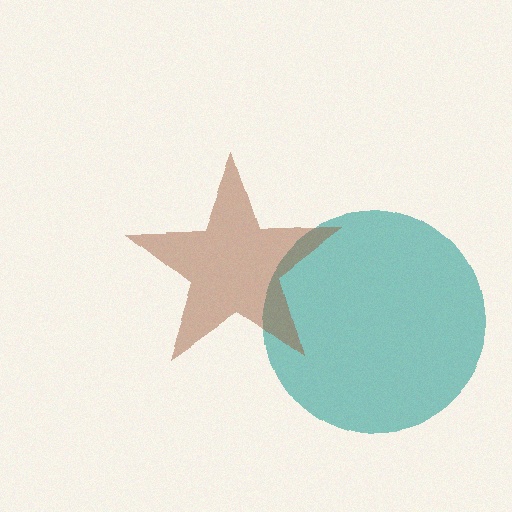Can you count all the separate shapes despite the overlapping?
Yes, there are 2 separate shapes.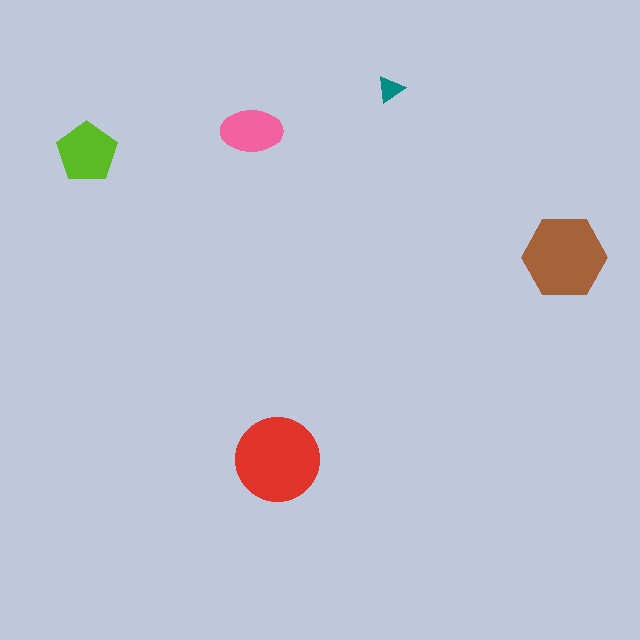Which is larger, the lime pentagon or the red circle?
The red circle.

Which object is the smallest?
The teal triangle.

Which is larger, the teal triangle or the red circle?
The red circle.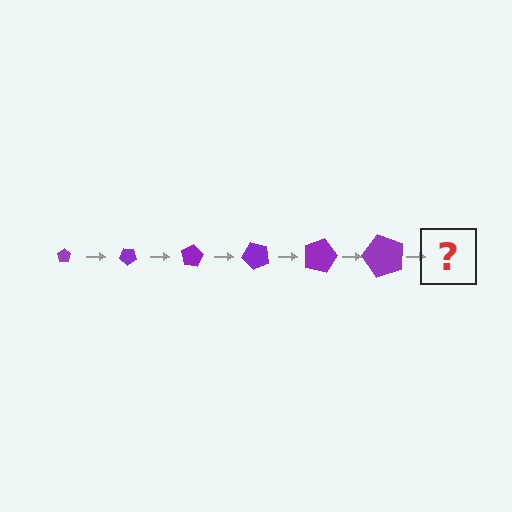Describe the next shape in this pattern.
It should be a pentagon, larger than the previous one and rotated 240 degrees from the start.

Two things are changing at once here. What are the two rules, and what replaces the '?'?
The two rules are that the pentagon grows larger each step and it rotates 40 degrees each step. The '?' should be a pentagon, larger than the previous one and rotated 240 degrees from the start.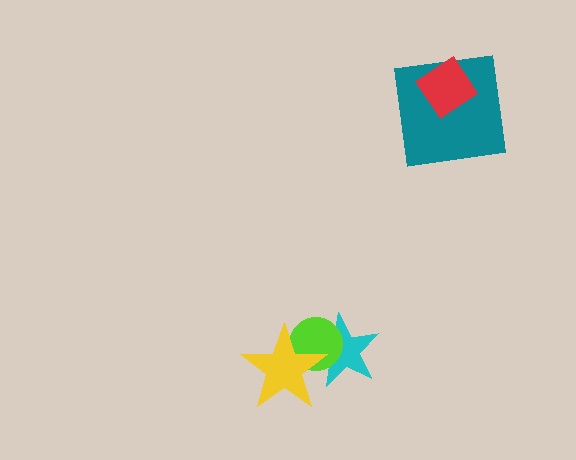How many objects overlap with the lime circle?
2 objects overlap with the lime circle.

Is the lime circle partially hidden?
Yes, it is partially covered by another shape.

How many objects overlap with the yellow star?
2 objects overlap with the yellow star.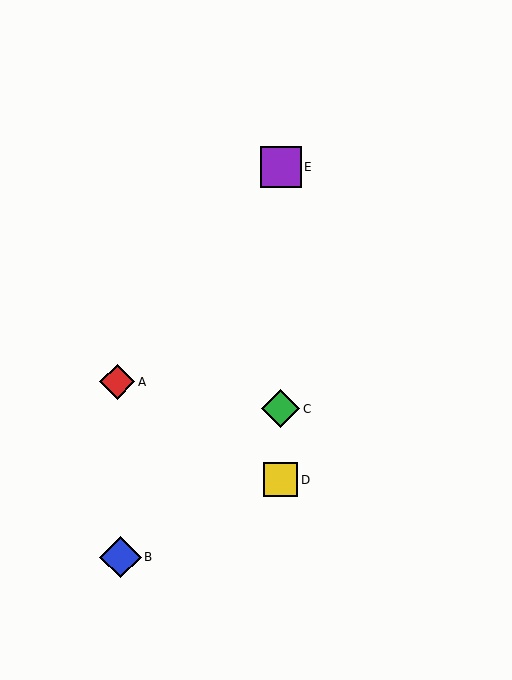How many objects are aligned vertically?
3 objects (C, D, E) are aligned vertically.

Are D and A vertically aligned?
No, D is at x≈281 and A is at x≈117.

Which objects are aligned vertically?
Objects C, D, E are aligned vertically.